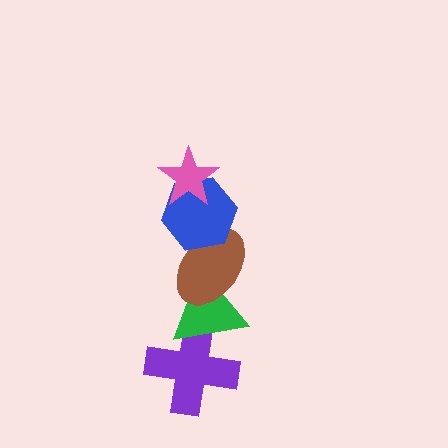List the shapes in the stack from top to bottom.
From top to bottom: the pink star, the blue hexagon, the brown ellipse, the green triangle, the purple cross.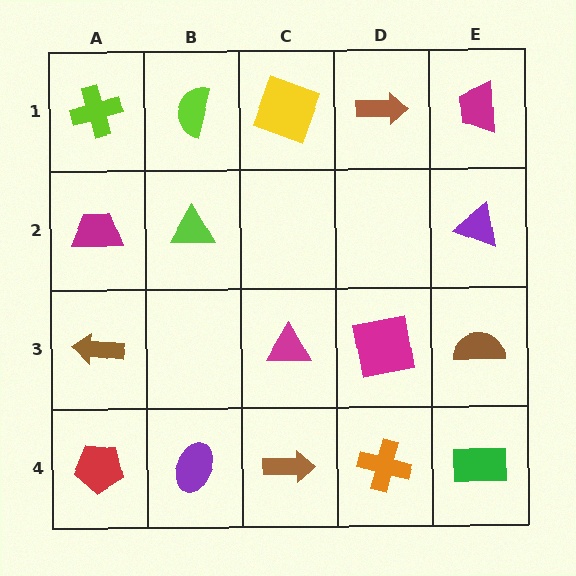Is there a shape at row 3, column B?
No, that cell is empty.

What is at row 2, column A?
A magenta trapezoid.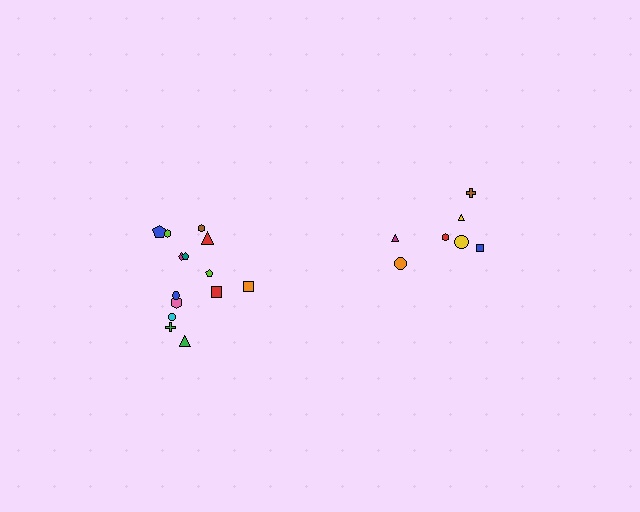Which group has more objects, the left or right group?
The left group.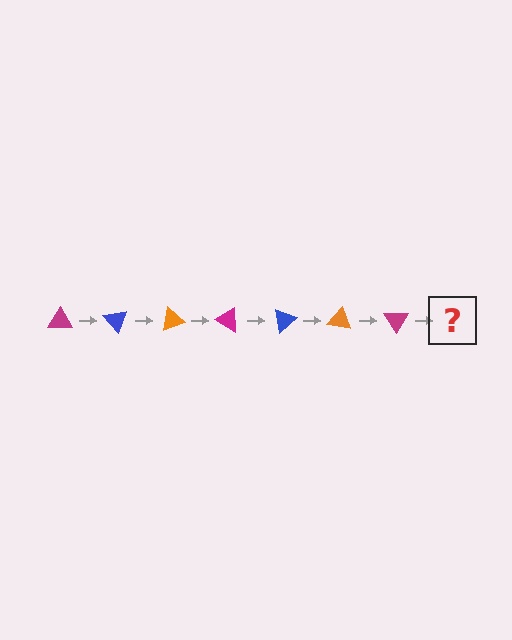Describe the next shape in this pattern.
It should be a blue triangle, rotated 350 degrees from the start.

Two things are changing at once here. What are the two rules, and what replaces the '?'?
The two rules are that it rotates 50 degrees each step and the color cycles through magenta, blue, and orange. The '?' should be a blue triangle, rotated 350 degrees from the start.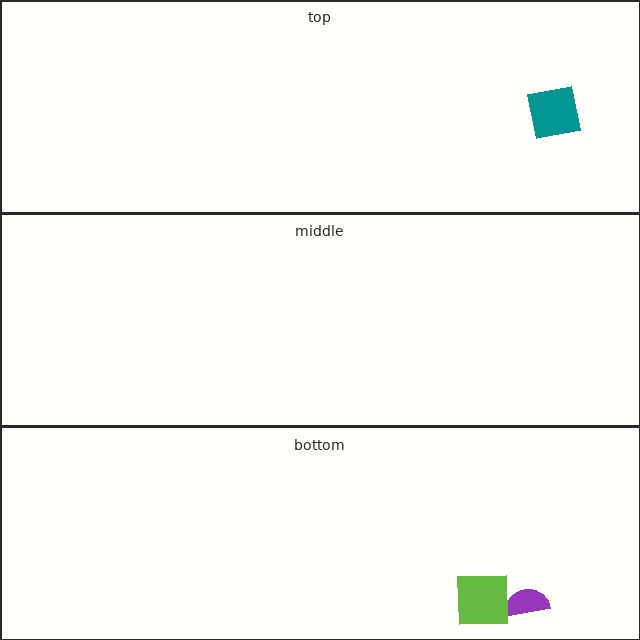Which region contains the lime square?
The bottom region.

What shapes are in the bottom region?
The purple semicircle, the lime square.